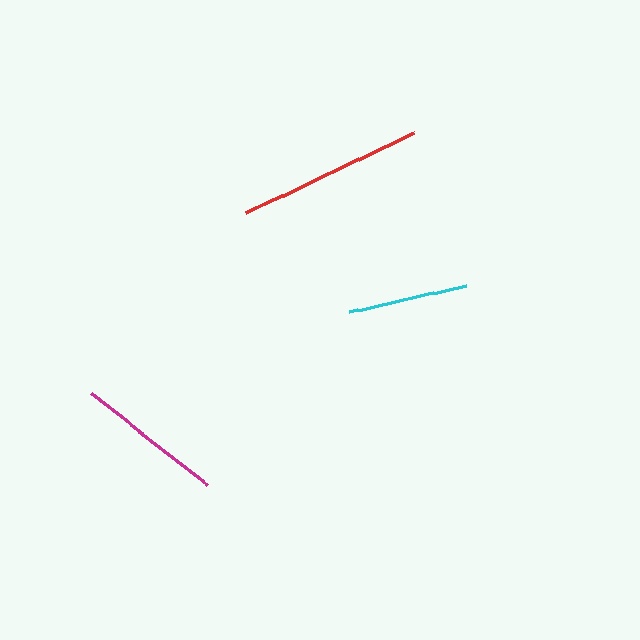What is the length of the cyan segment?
The cyan segment is approximately 120 pixels long.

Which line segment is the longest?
The red line is the longest at approximately 186 pixels.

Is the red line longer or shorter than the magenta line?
The red line is longer than the magenta line.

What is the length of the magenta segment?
The magenta segment is approximately 148 pixels long.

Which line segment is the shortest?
The cyan line is the shortest at approximately 120 pixels.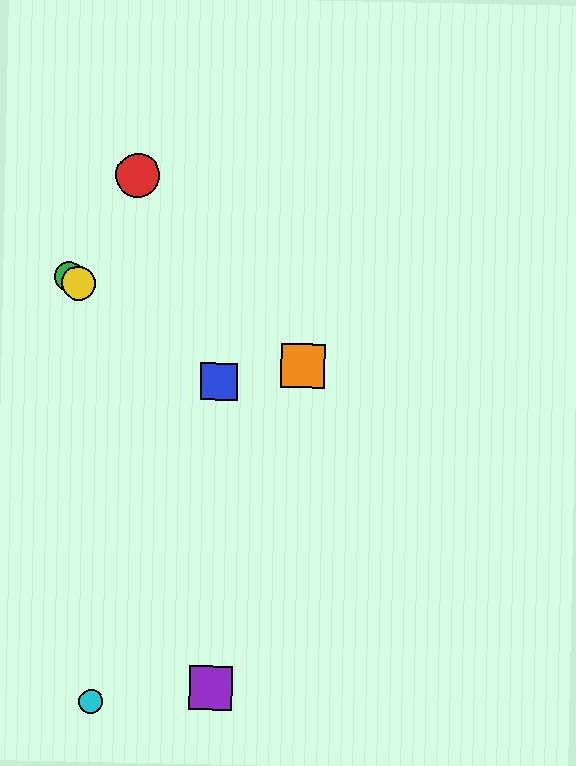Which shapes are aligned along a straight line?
The blue square, the green circle, the yellow circle are aligned along a straight line.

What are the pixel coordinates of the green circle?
The green circle is at (70, 277).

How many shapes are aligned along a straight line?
3 shapes (the blue square, the green circle, the yellow circle) are aligned along a straight line.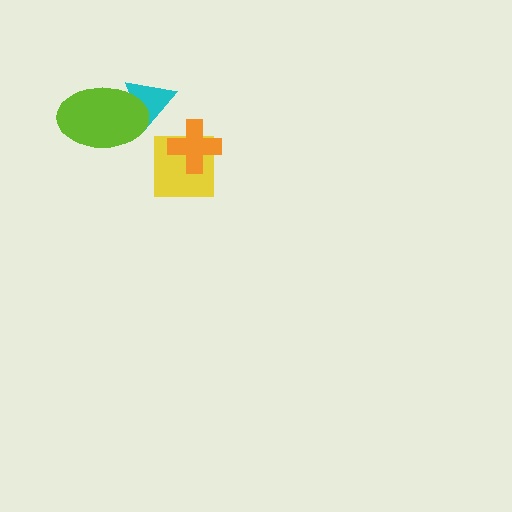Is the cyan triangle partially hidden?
Yes, it is partially covered by another shape.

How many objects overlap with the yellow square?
1 object overlaps with the yellow square.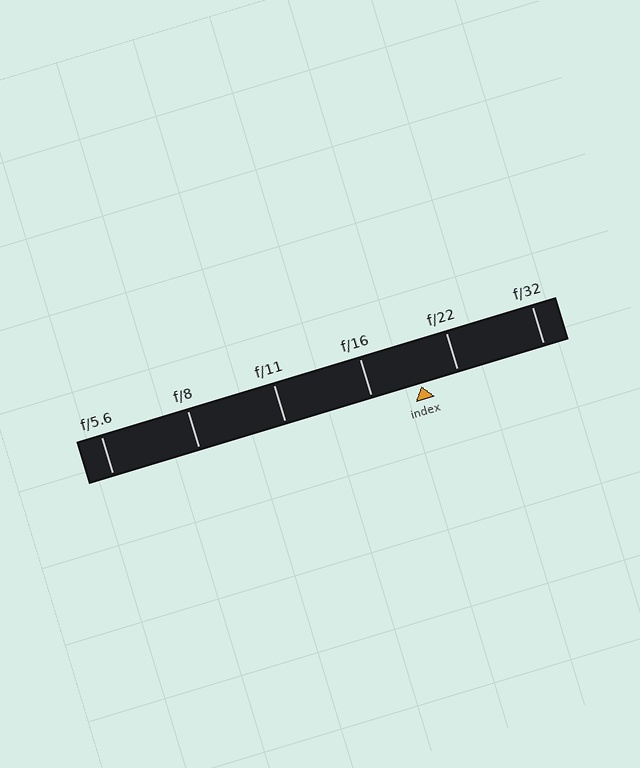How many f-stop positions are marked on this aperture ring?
There are 6 f-stop positions marked.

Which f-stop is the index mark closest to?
The index mark is closest to f/22.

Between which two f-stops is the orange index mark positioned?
The index mark is between f/16 and f/22.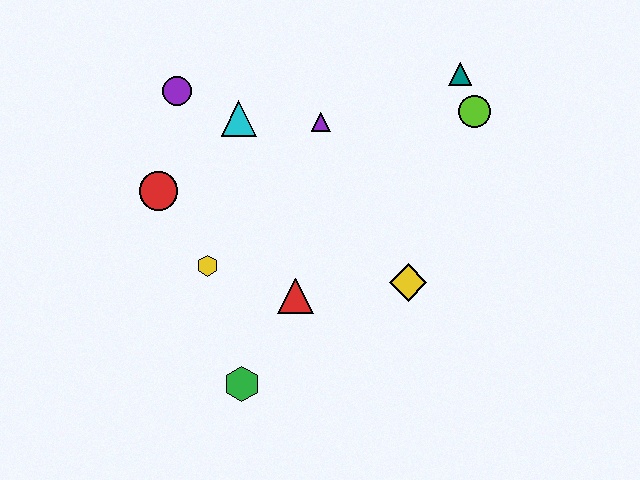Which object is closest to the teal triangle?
The lime circle is closest to the teal triangle.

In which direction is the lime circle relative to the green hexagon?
The lime circle is above the green hexagon.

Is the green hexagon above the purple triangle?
No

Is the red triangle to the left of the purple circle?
No